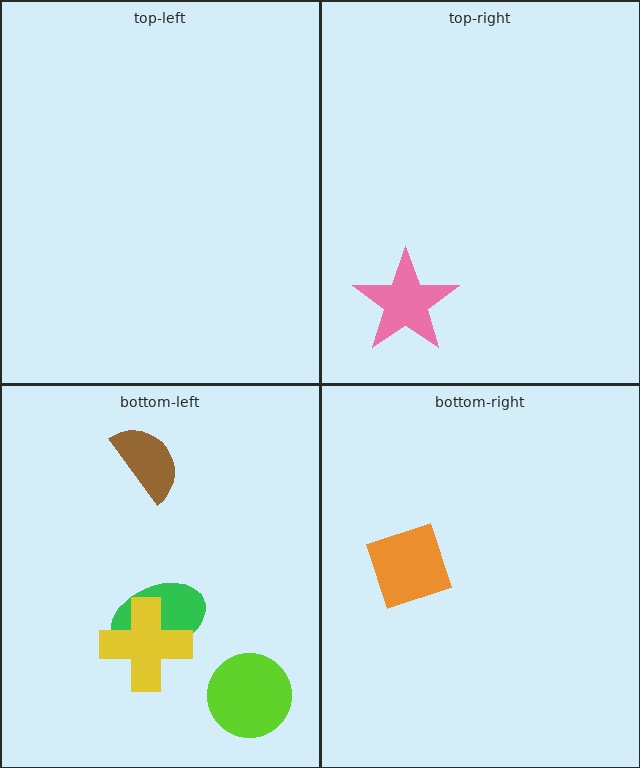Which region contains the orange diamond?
The bottom-right region.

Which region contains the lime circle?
The bottom-left region.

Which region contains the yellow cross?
The bottom-left region.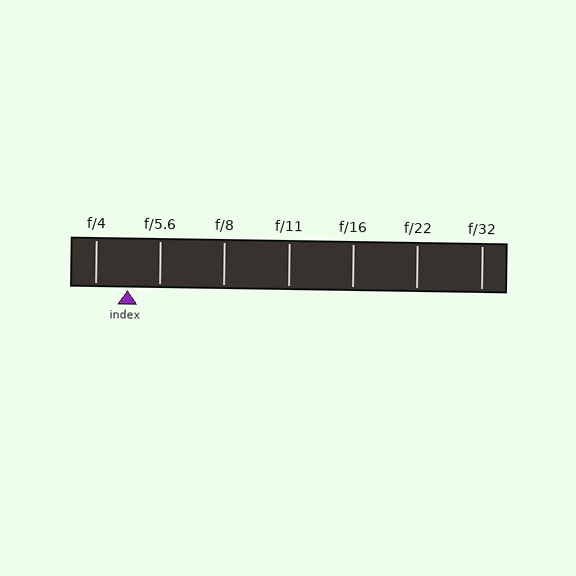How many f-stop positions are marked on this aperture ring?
There are 7 f-stop positions marked.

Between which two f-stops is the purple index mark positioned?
The index mark is between f/4 and f/5.6.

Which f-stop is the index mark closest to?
The index mark is closest to f/5.6.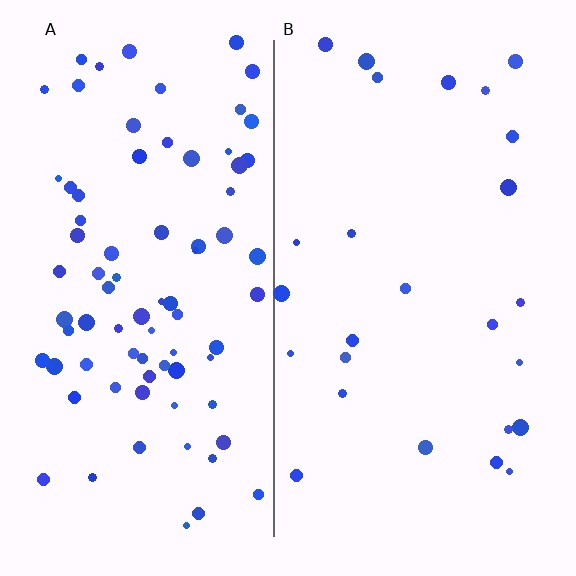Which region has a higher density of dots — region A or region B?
A (the left).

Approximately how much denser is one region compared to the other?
Approximately 3.1× — region A over region B.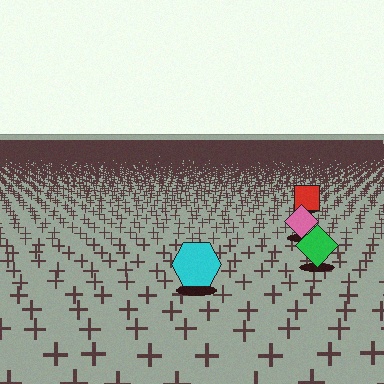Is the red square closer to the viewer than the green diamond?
No. The green diamond is closer — you can tell from the texture gradient: the ground texture is coarser near it.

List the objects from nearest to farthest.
From nearest to farthest: the cyan hexagon, the green diamond, the pink diamond, the red square.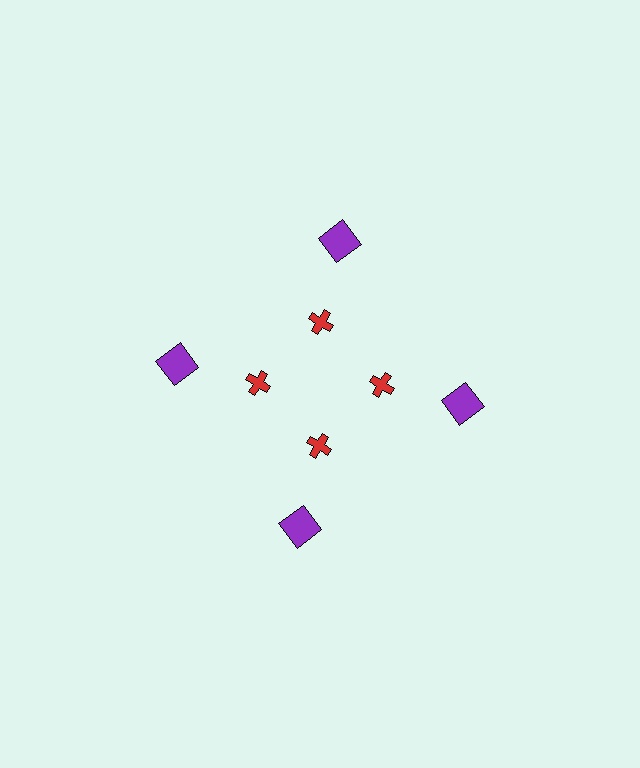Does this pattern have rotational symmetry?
Yes, this pattern has 4-fold rotational symmetry. It looks the same after rotating 90 degrees around the center.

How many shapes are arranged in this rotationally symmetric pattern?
There are 8 shapes, arranged in 4 groups of 2.